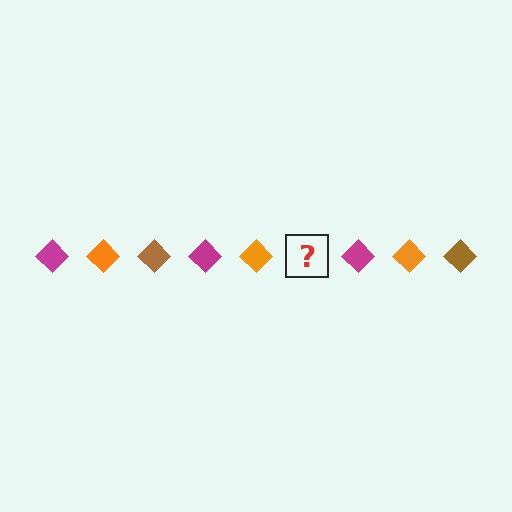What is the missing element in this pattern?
The missing element is a brown diamond.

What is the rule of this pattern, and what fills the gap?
The rule is that the pattern cycles through magenta, orange, brown diamonds. The gap should be filled with a brown diamond.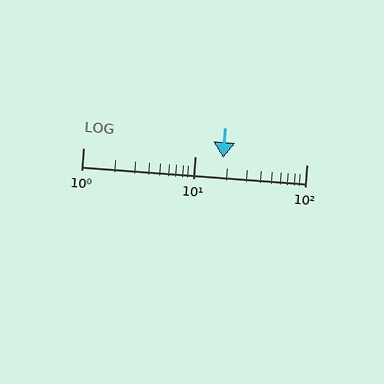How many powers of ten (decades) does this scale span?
The scale spans 2 decades, from 1 to 100.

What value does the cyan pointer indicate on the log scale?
The pointer indicates approximately 18.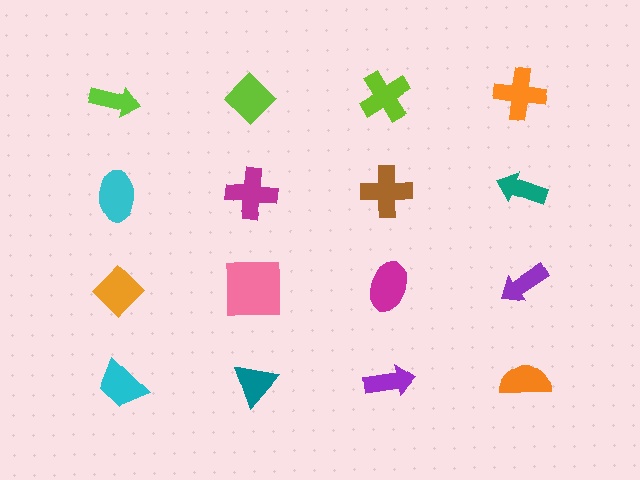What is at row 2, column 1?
A cyan ellipse.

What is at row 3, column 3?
A magenta ellipse.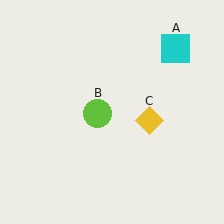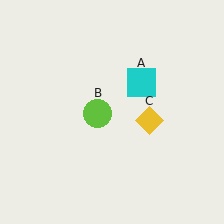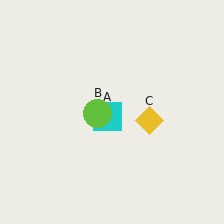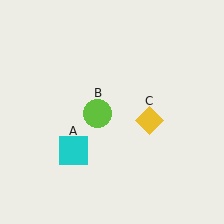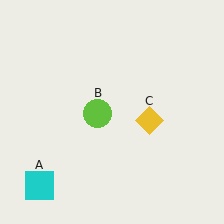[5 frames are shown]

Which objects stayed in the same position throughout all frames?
Lime circle (object B) and yellow diamond (object C) remained stationary.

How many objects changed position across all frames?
1 object changed position: cyan square (object A).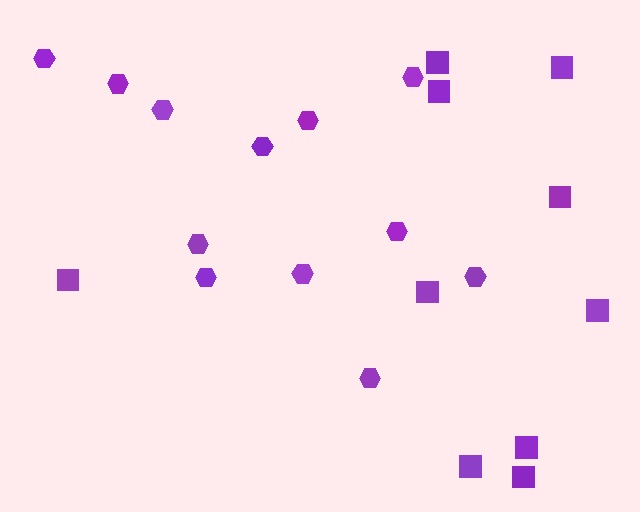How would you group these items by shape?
There are 2 groups: one group of hexagons (12) and one group of squares (10).